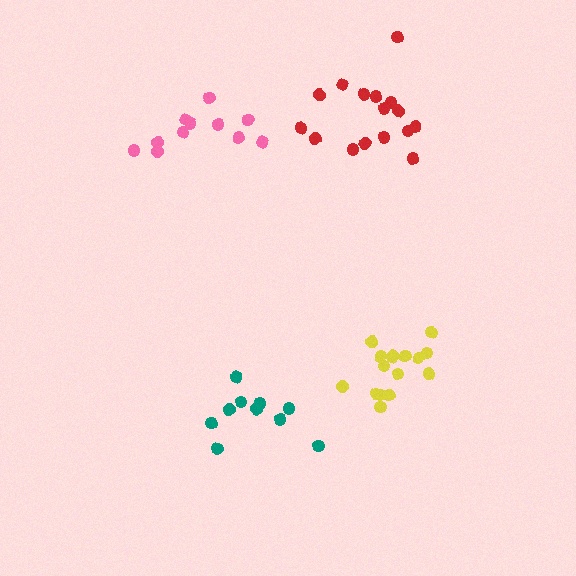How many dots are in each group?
Group 1: 16 dots, Group 2: 16 dots, Group 3: 10 dots, Group 4: 11 dots (53 total).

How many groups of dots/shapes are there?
There are 4 groups.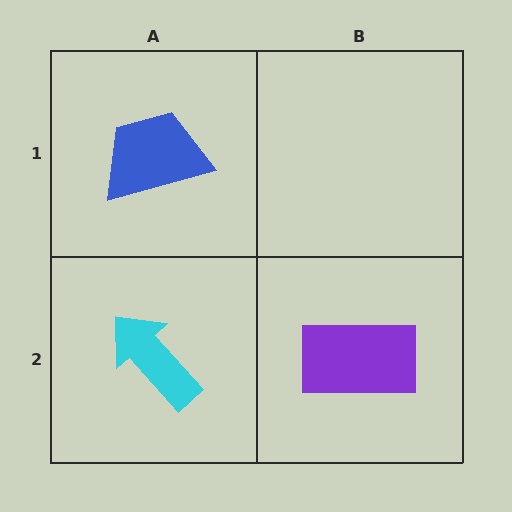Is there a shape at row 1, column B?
No, that cell is empty.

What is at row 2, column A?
A cyan arrow.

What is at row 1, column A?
A blue trapezoid.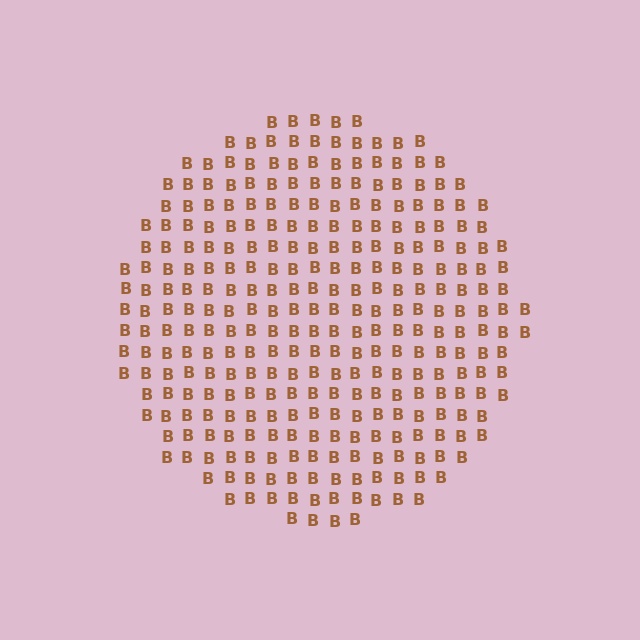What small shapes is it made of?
It is made of small letter B's.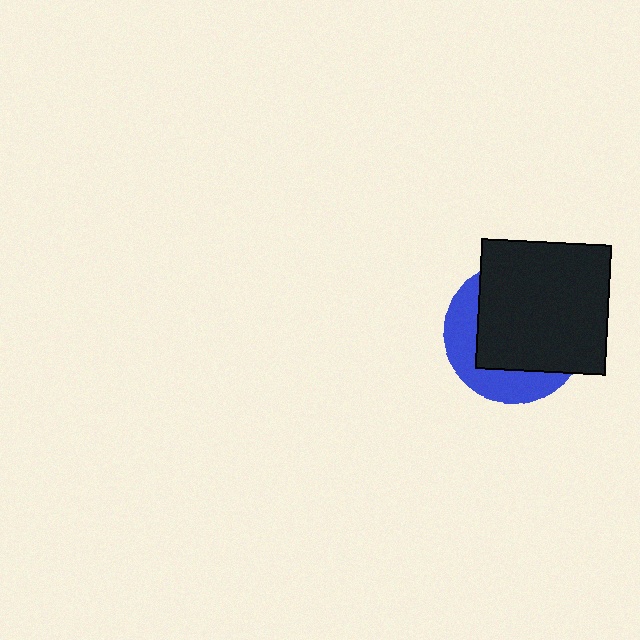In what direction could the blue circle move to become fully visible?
The blue circle could move toward the lower-left. That would shift it out from behind the black square entirely.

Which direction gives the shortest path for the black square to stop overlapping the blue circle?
Moving toward the upper-right gives the shortest separation.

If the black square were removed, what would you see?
You would see the complete blue circle.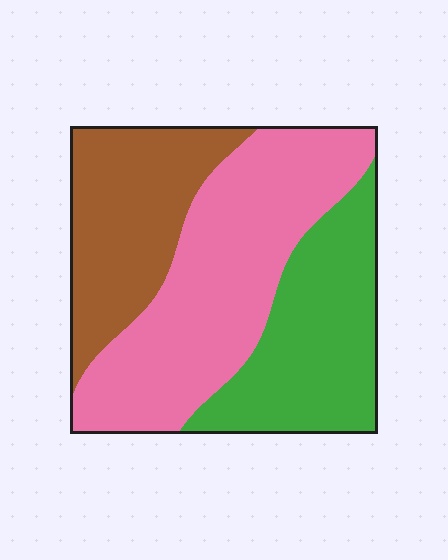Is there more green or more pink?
Pink.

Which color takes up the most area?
Pink, at roughly 45%.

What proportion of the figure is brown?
Brown covers 27% of the figure.